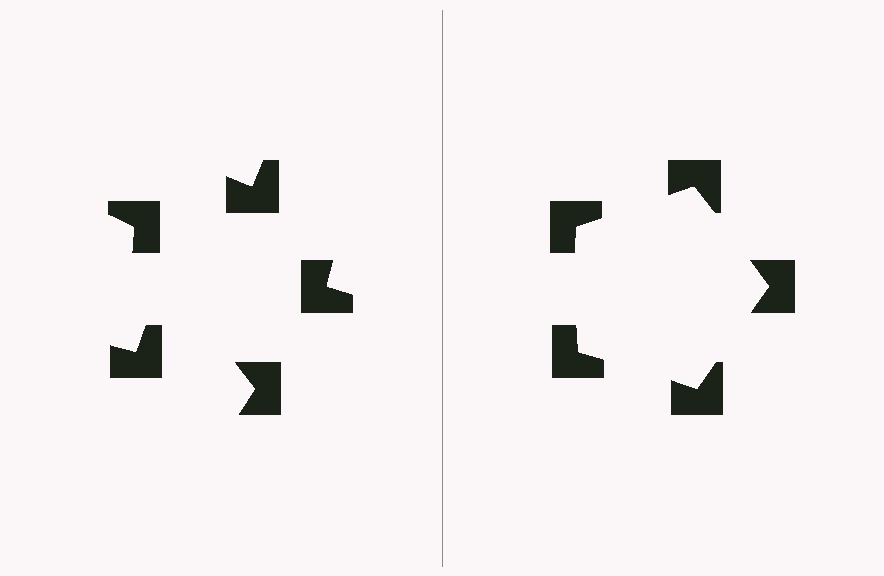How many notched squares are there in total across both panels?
10 — 5 on each side.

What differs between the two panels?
The notched squares are positioned identically on both sides; only the wedge orientations differ. On the right they align to a pentagon; on the left they are misaligned.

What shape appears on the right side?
An illusory pentagon.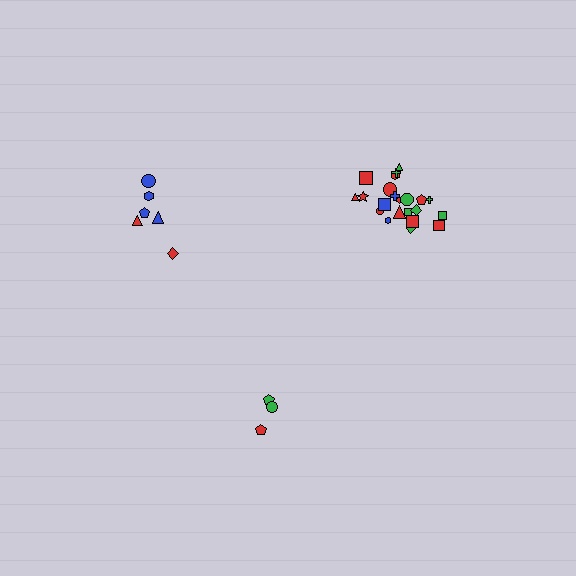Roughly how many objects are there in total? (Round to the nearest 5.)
Roughly 30 objects in total.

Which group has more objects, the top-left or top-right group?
The top-right group.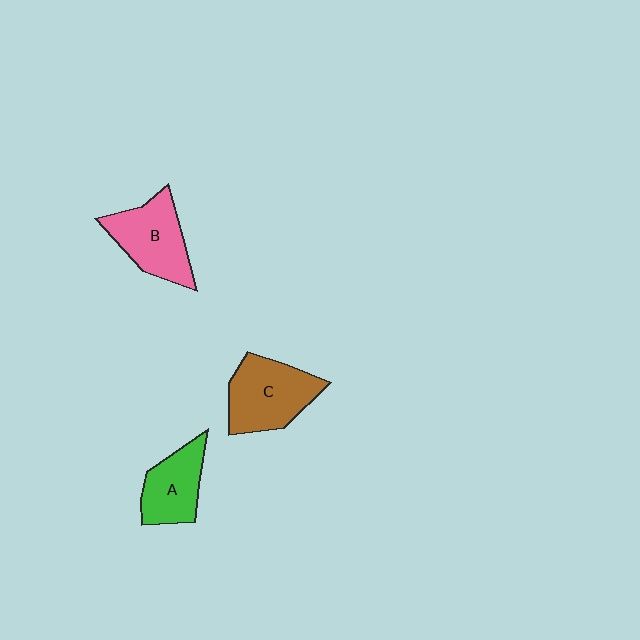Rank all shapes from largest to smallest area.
From largest to smallest: C (brown), B (pink), A (green).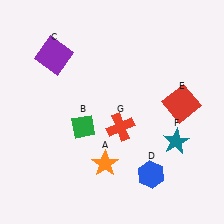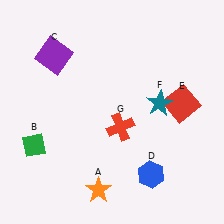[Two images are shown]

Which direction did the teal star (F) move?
The teal star (F) moved up.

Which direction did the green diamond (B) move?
The green diamond (B) moved left.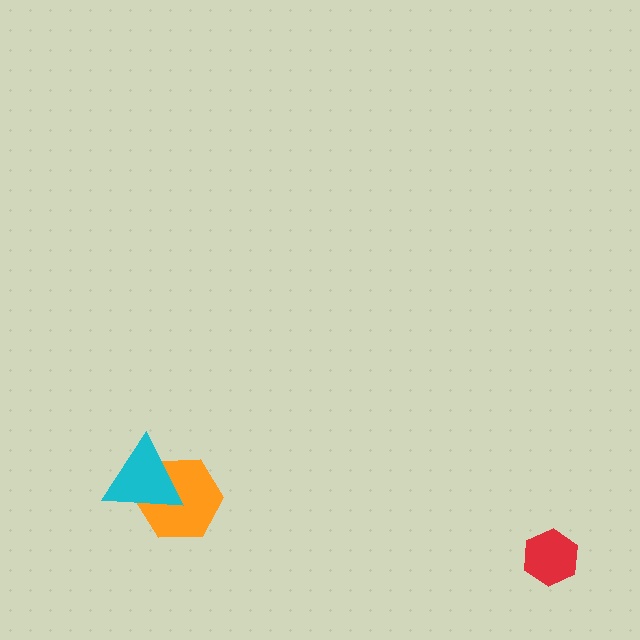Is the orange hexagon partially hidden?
Yes, it is partially covered by another shape.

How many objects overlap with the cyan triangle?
1 object overlaps with the cyan triangle.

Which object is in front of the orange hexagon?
The cyan triangle is in front of the orange hexagon.